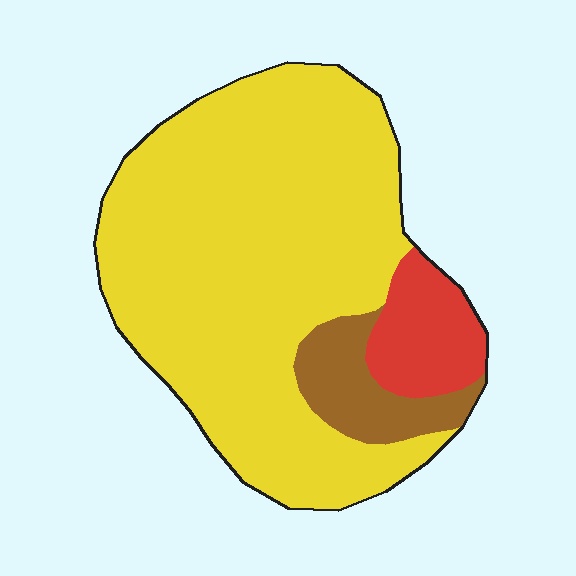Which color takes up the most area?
Yellow, at roughly 80%.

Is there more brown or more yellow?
Yellow.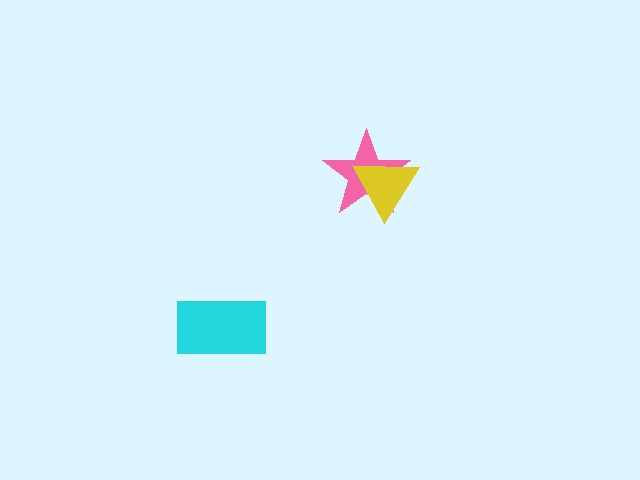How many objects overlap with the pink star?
1 object overlaps with the pink star.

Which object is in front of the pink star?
The yellow triangle is in front of the pink star.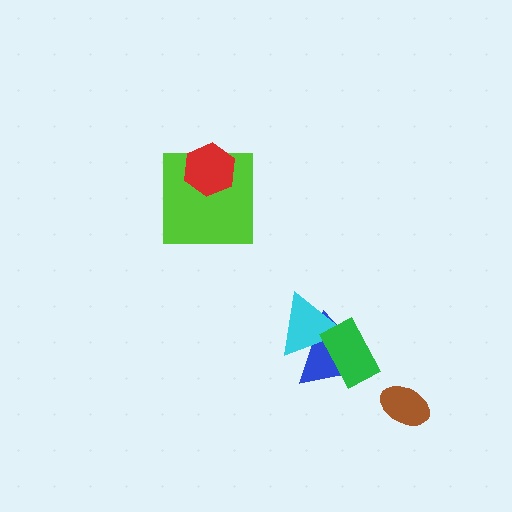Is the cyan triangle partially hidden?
Yes, it is partially covered by another shape.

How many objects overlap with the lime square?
1 object overlaps with the lime square.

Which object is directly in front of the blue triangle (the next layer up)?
The cyan triangle is directly in front of the blue triangle.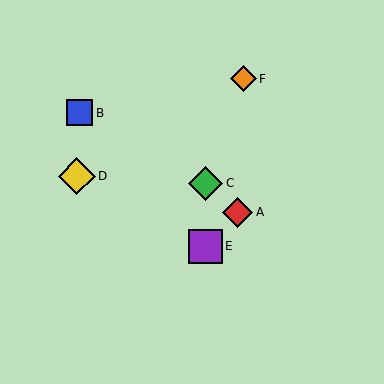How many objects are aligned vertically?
2 objects (C, E) are aligned vertically.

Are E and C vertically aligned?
Yes, both are at x≈206.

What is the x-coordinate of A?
Object A is at x≈237.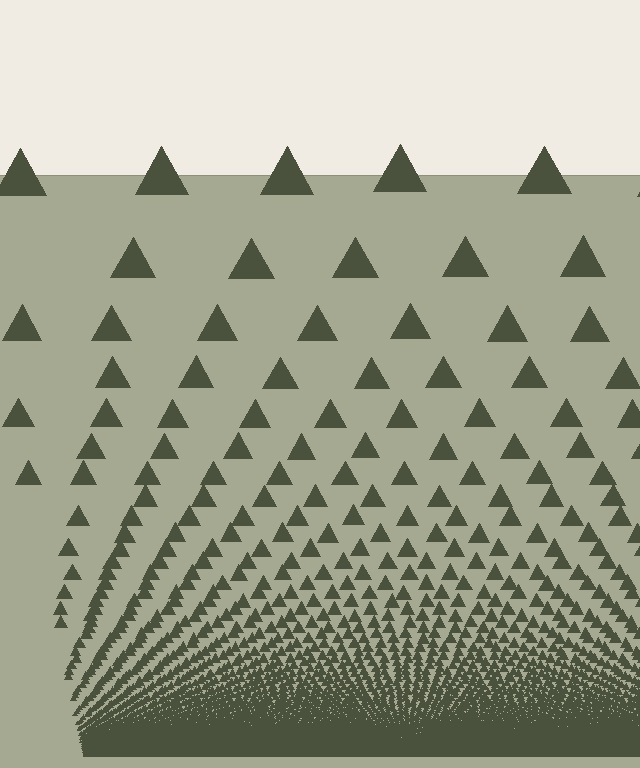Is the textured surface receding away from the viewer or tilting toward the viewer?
The surface appears to tilt toward the viewer. Texture elements get larger and sparser toward the top.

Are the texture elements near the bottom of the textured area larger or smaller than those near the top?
Smaller. The gradient is inverted — elements near the bottom are smaller and denser.